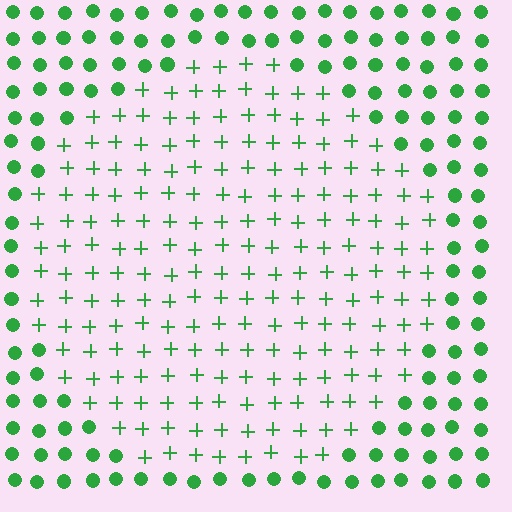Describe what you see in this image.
The image is filled with small green elements arranged in a uniform grid. A circle-shaped region contains plus signs, while the surrounding area contains circles. The boundary is defined purely by the change in element shape.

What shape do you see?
I see a circle.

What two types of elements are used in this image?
The image uses plus signs inside the circle region and circles outside it.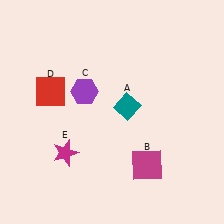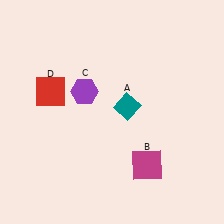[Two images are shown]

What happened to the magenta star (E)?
The magenta star (E) was removed in Image 2. It was in the bottom-left area of Image 1.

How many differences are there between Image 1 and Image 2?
There is 1 difference between the two images.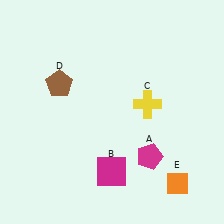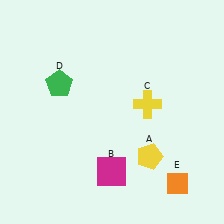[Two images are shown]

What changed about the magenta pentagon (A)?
In Image 1, A is magenta. In Image 2, it changed to yellow.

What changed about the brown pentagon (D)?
In Image 1, D is brown. In Image 2, it changed to green.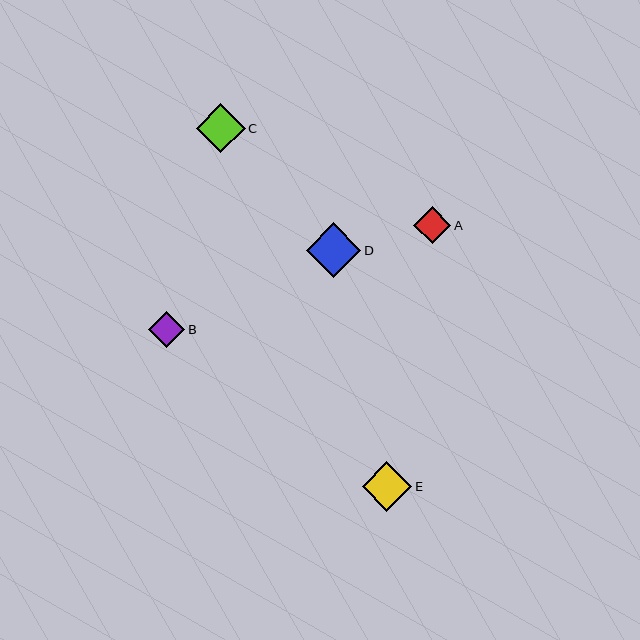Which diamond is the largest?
Diamond D is the largest with a size of approximately 55 pixels.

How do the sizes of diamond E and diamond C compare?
Diamond E and diamond C are approximately the same size.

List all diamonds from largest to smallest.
From largest to smallest: D, E, C, A, B.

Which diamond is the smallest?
Diamond B is the smallest with a size of approximately 36 pixels.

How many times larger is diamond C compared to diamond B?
Diamond C is approximately 1.4 times the size of diamond B.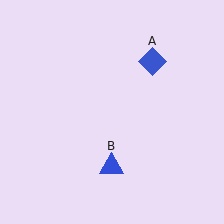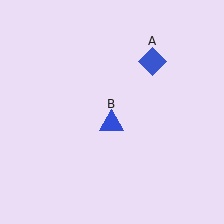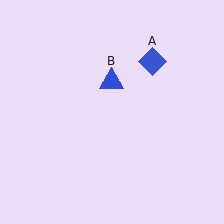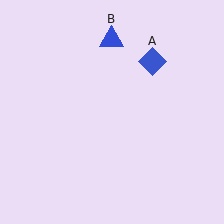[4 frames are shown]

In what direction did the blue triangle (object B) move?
The blue triangle (object B) moved up.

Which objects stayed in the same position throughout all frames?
Blue diamond (object A) remained stationary.